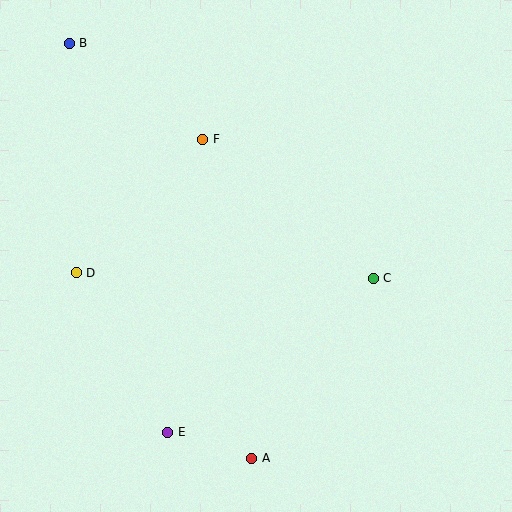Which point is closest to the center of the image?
Point C at (373, 278) is closest to the center.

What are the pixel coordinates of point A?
Point A is at (252, 458).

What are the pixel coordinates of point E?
Point E is at (168, 432).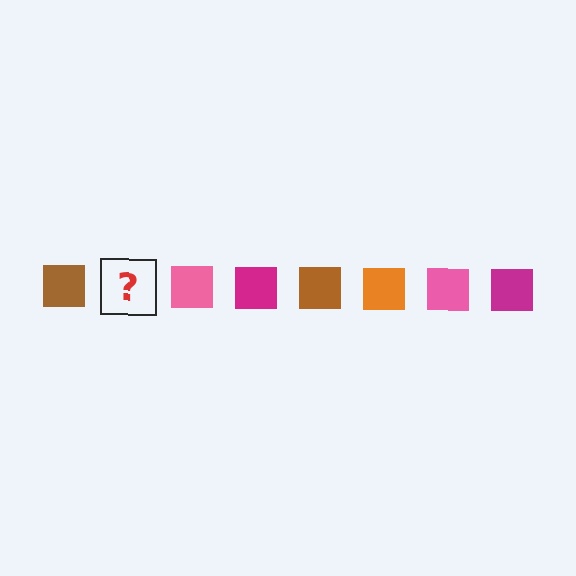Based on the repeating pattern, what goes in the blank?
The blank should be an orange square.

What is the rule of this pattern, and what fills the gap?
The rule is that the pattern cycles through brown, orange, pink, magenta squares. The gap should be filled with an orange square.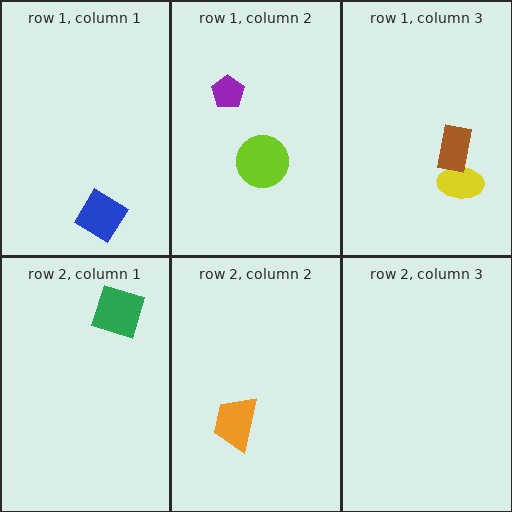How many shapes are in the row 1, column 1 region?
1.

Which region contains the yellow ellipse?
The row 1, column 3 region.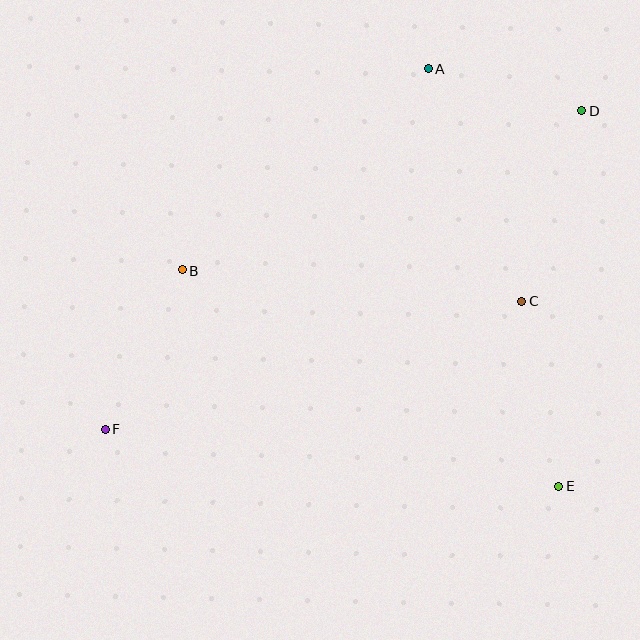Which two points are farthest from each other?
Points D and F are farthest from each other.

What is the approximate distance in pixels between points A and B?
The distance between A and B is approximately 318 pixels.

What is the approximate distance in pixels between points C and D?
The distance between C and D is approximately 200 pixels.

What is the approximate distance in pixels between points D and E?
The distance between D and E is approximately 376 pixels.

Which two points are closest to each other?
Points A and D are closest to each other.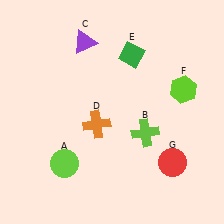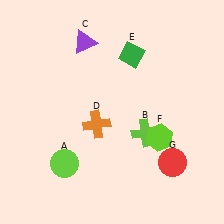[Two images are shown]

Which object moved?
The lime hexagon (F) moved down.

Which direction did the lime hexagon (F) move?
The lime hexagon (F) moved down.